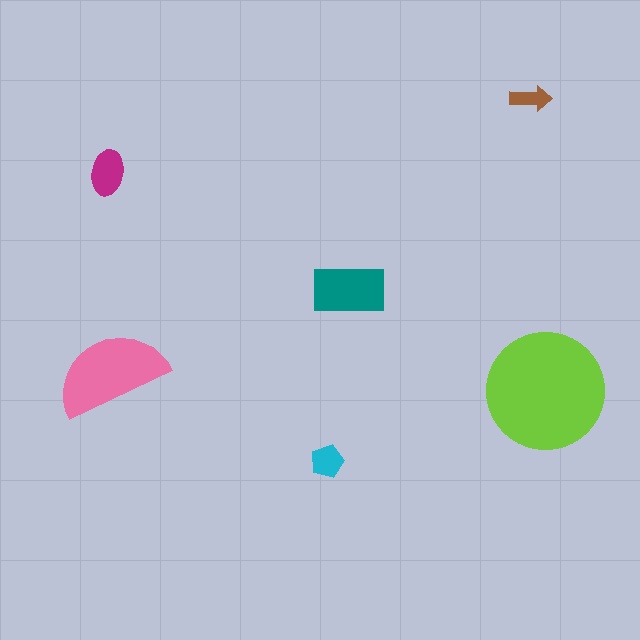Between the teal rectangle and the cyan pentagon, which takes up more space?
The teal rectangle.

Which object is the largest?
The lime circle.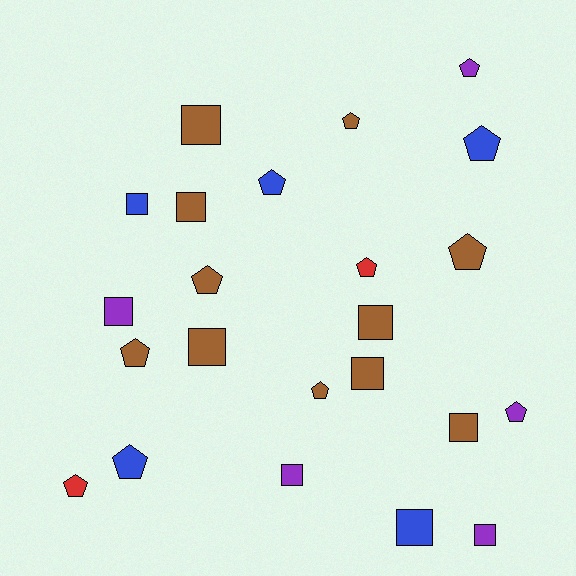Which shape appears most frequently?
Pentagon, with 12 objects.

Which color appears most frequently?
Brown, with 11 objects.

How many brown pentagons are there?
There are 5 brown pentagons.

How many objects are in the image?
There are 23 objects.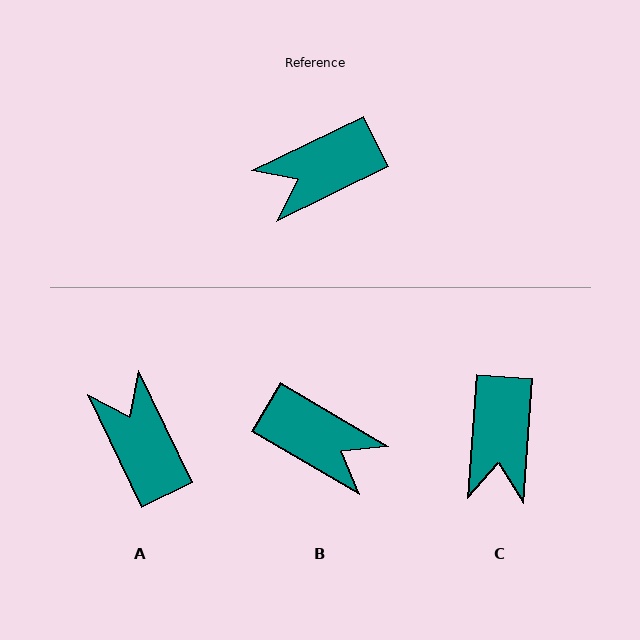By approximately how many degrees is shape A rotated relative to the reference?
Approximately 90 degrees clockwise.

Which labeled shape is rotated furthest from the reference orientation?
B, about 124 degrees away.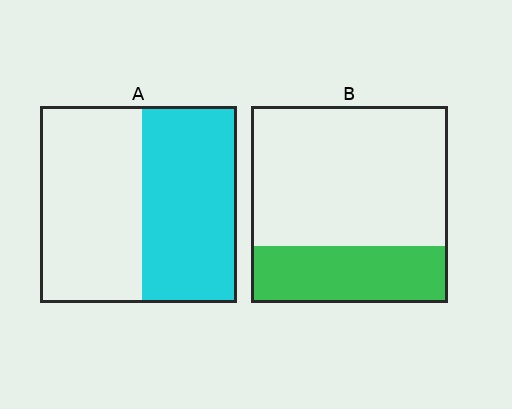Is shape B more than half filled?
No.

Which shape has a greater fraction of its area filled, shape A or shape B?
Shape A.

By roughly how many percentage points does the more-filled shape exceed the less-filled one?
By roughly 20 percentage points (A over B).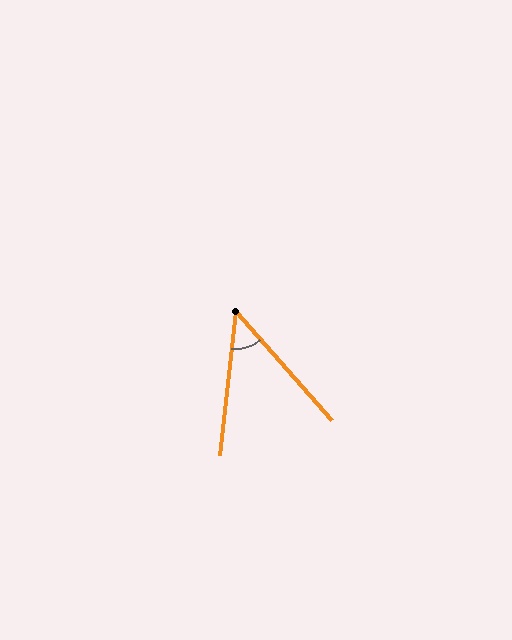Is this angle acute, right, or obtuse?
It is acute.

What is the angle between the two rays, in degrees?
Approximately 48 degrees.